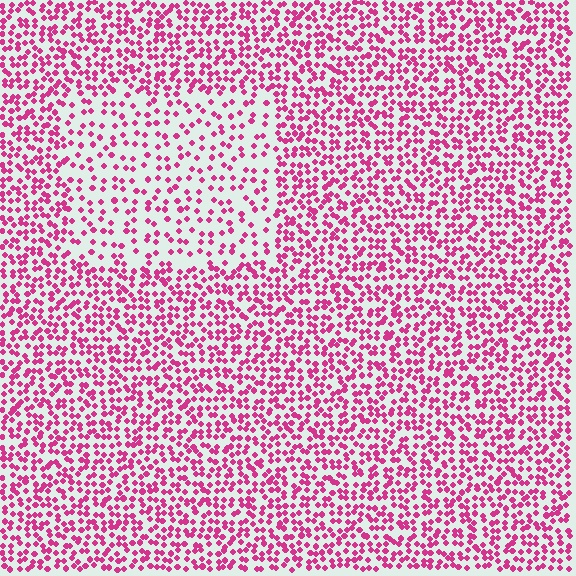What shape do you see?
I see a rectangle.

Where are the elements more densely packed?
The elements are more densely packed outside the rectangle boundary.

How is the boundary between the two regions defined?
The boundary is defined by a change in element density (approximately 2.0x ratio). All elements are the same color, size, and shape.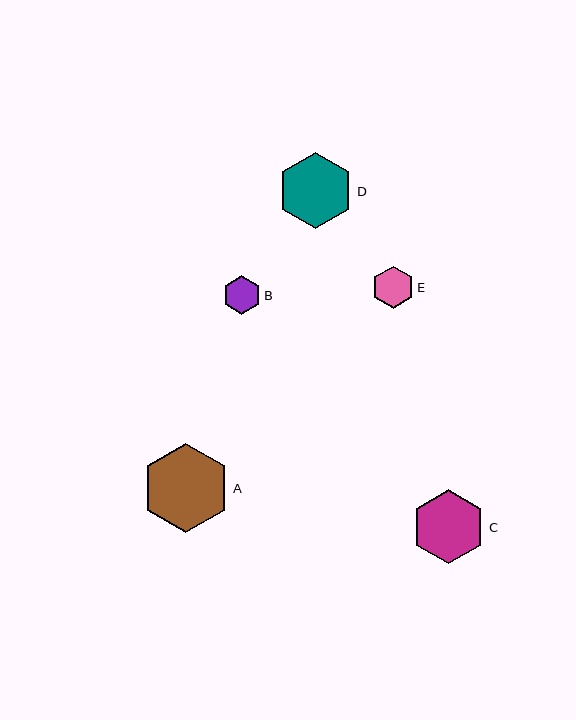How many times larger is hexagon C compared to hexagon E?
Hexagon C is approximately 1.8 times the size of hexagon E.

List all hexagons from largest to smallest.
From largest to smallest: A, D, C, E, B.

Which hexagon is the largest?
Hexagon A is the largest with a size of approximately 88 pixels.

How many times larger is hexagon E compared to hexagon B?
Hexagon E is approximately 1.1 times the size of hexagon B.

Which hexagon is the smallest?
Hexagon B is the smallest with a size of approximately 38 pixels.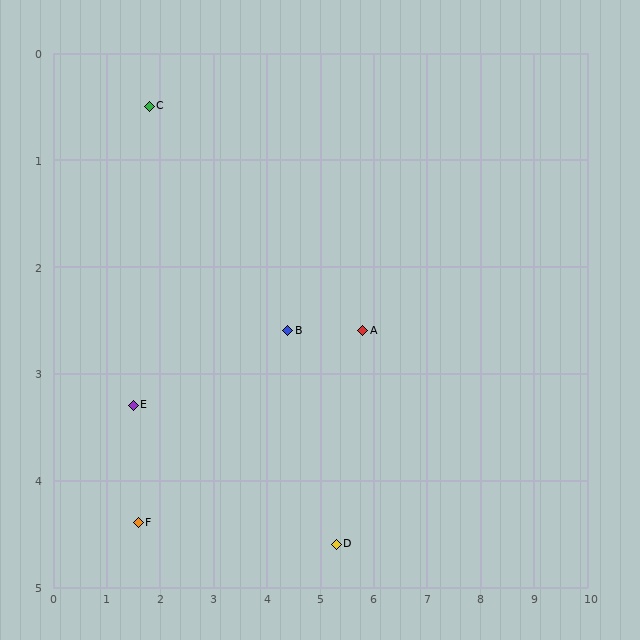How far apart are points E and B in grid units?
Points E and B are about 3.0 grid units apart.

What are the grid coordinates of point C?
Point C is at approximately (1.8, 0.5).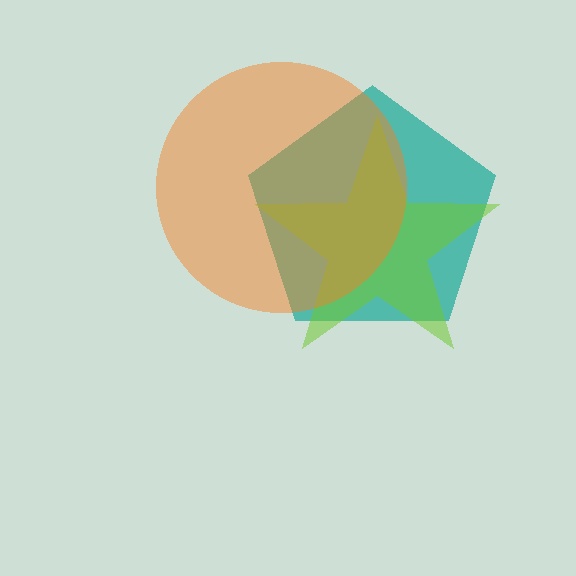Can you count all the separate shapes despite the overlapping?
Yes, there are 3 separate shapes.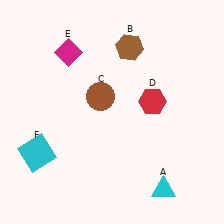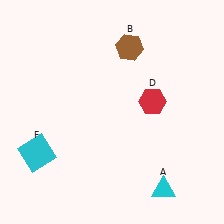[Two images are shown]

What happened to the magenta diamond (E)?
The magenta diamond (E) was removed in Image 2. It was in the top-left area of Image 1.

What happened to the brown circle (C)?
The brown circle (C) was removed in Image 2. It was in the top-left area of Image 1.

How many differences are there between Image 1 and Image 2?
There are 2 differences between the two images.